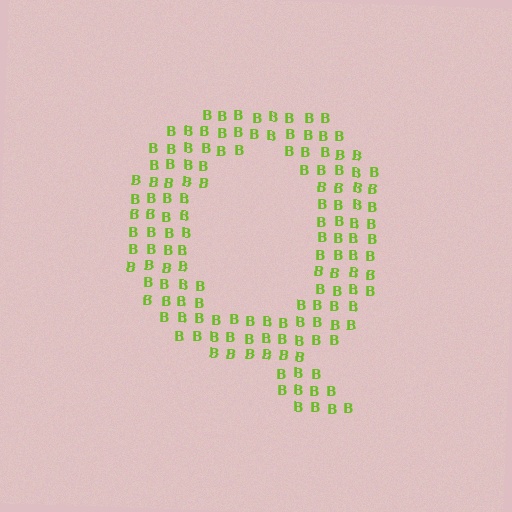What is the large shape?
The large shape is the letter Q.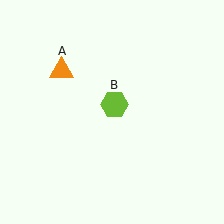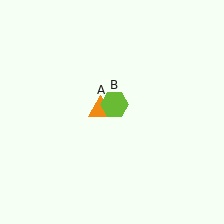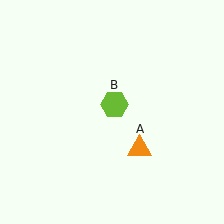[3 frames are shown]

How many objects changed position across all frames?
1 object changed position: orange triangle (object A).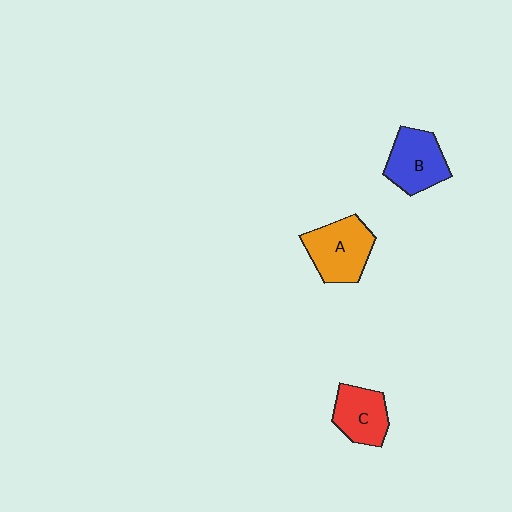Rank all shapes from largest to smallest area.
From largest to smallest: A (orange), B (blue), C (red).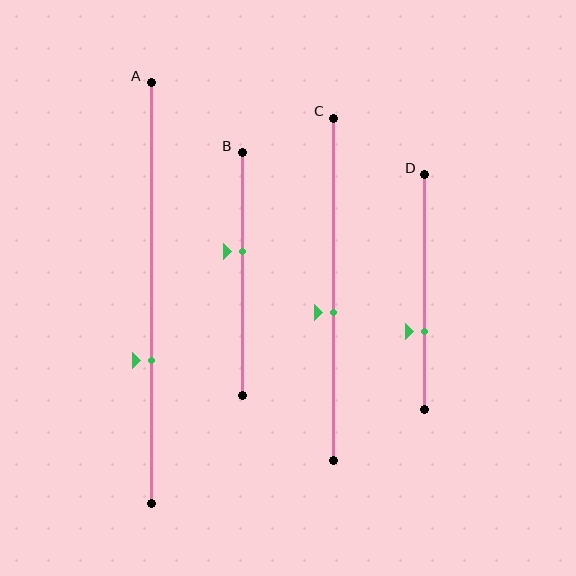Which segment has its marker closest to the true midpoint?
Segment C has its marker closest to the true midpoint.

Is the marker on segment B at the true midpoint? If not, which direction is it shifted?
No, the marker on segment B is shifted upward by about 9% of the segment length.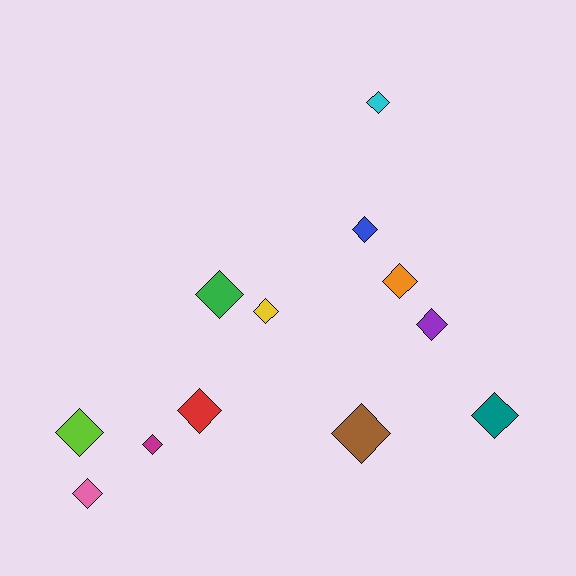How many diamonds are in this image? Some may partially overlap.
There are 12 diamonds.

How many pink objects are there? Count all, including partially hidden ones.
There is 1 pink object.